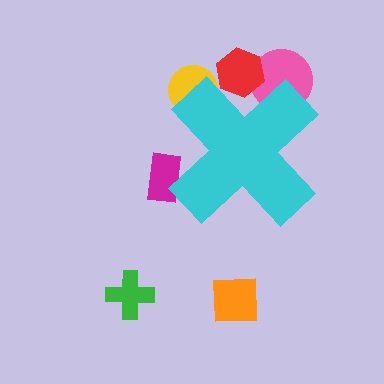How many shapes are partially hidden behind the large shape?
4 shapes are partially hidden.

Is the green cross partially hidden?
No, the green cross is fully visible.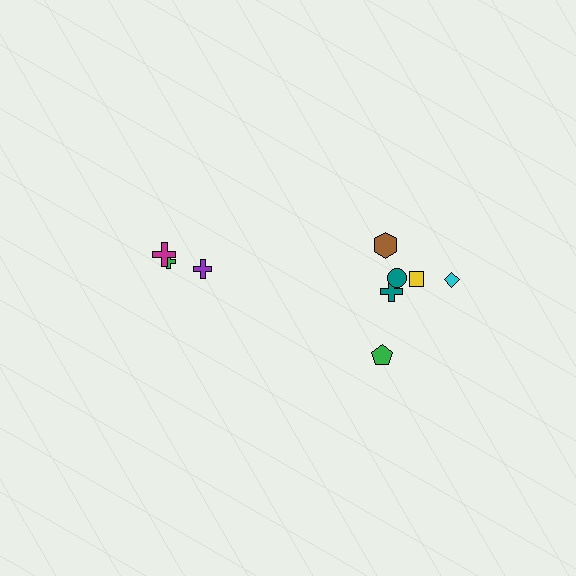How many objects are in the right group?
There are 6 objects.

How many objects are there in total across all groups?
There are 9 objects.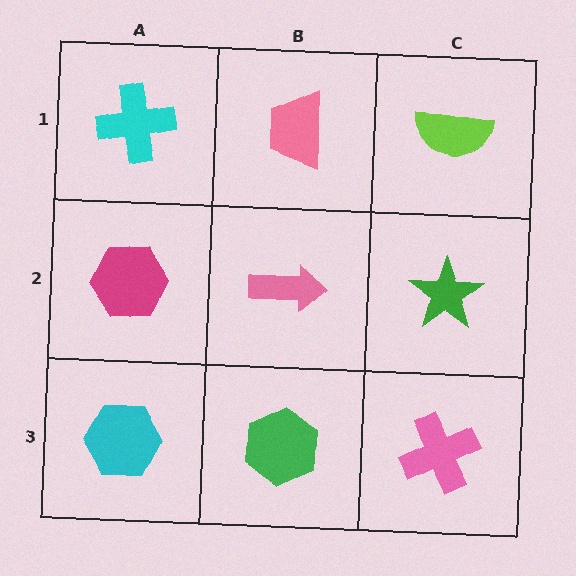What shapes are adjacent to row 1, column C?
A green star (row 2, column C), a pink trapezoid (row 1, column B).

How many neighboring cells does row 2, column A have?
3.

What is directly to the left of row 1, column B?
A cyan cross.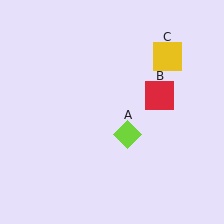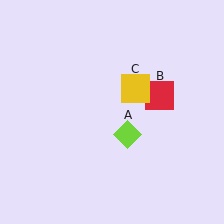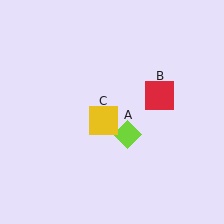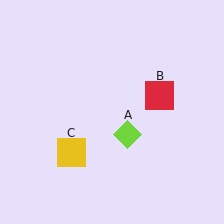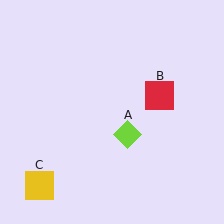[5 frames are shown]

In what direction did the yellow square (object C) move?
The yellow square (object C) moved down and to the left.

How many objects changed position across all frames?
1 object changed position: yellow square (object C).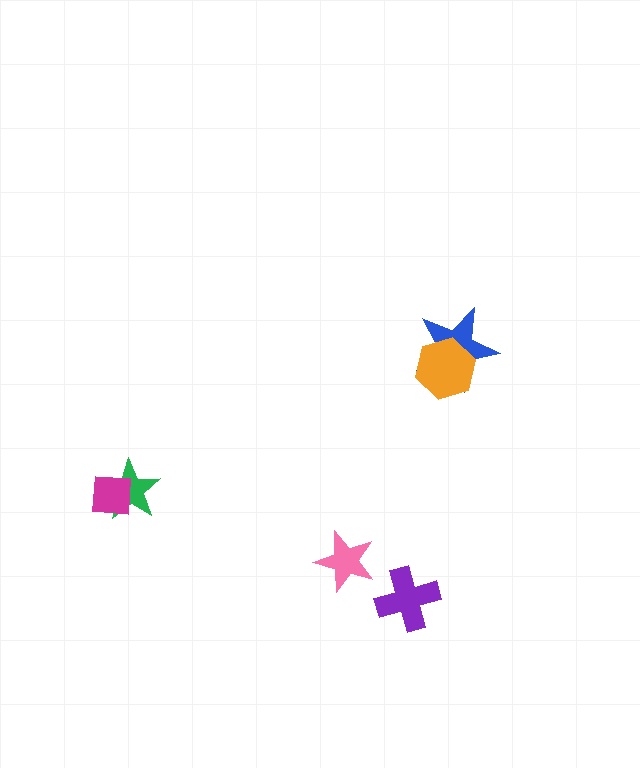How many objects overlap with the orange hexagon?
1 object overlaps with the orange hexagon.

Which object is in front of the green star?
The magenta square is in front of the green star.